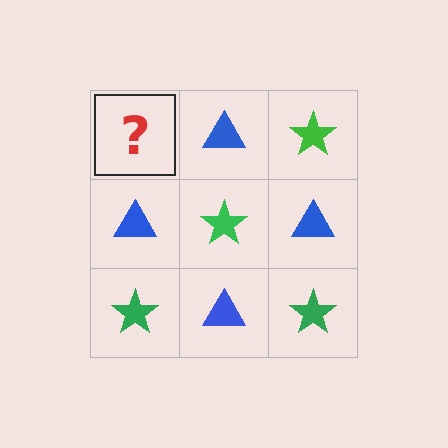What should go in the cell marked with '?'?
The missing cell should contain a green star.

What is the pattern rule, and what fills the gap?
The rule is that it alternates green star and blue triangle in a checkerboard pattern. The gap should be filled with a green star.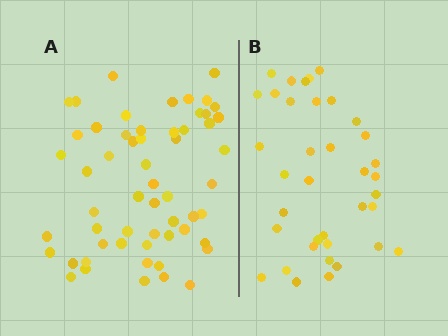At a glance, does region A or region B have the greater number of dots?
Region A (the left region) has more dots.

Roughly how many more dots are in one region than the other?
Region A has approximately 20 more dots than region B.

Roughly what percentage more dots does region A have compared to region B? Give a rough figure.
About 55% more.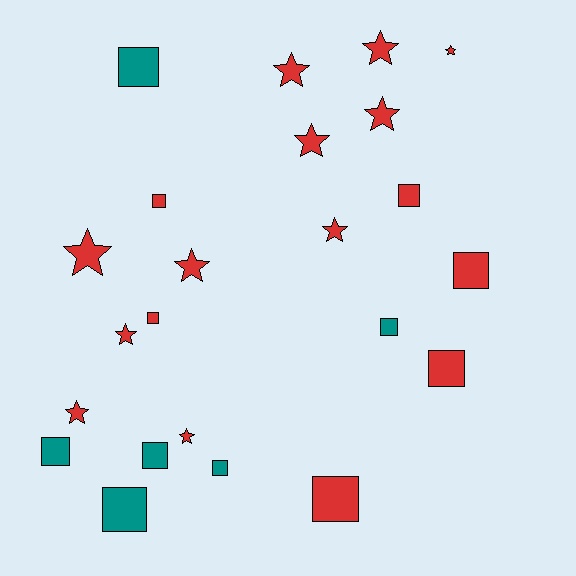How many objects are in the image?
There are 23 objects.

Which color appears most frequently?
Red, with 17 objects.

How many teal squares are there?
There are 6 teal squares.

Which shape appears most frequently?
Square, with 12 objects.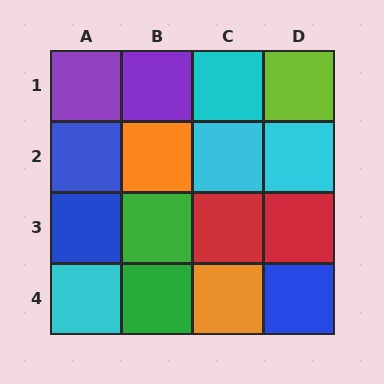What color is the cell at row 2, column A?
Blue.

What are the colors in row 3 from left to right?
Blue, green, red, red.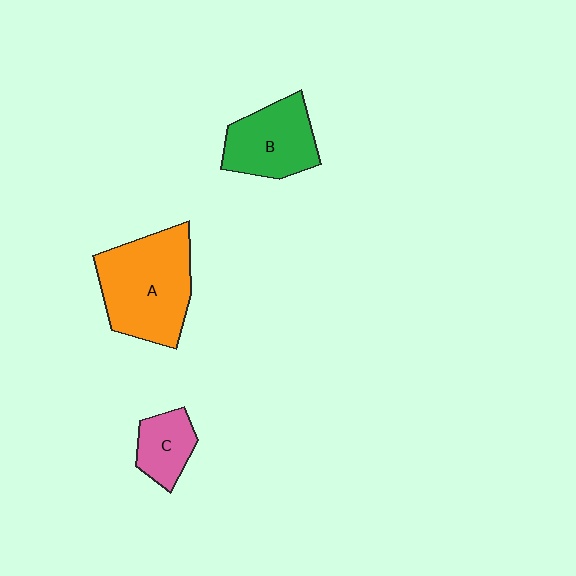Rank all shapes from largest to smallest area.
From largest to smallest: A (orange), B (green), C (pink).